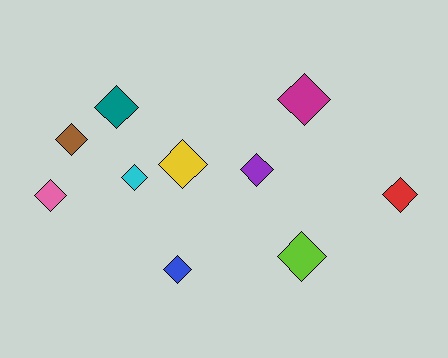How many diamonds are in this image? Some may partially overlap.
There are 10 diamonds.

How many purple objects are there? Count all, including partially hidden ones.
There is 1 purple object.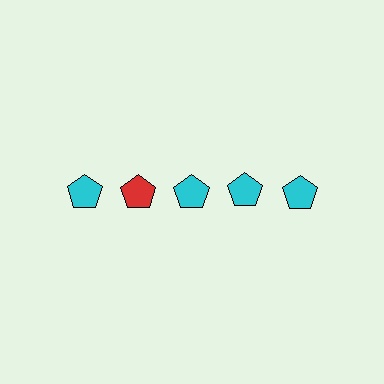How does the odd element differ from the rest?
It has a different color: red instead of cyan.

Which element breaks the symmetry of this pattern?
The red pentagon in the top row, second from left column breaks the symmetry. All other shapes are cyan pentagons.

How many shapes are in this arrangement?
There are 5 shapes arranged in a grid pattern.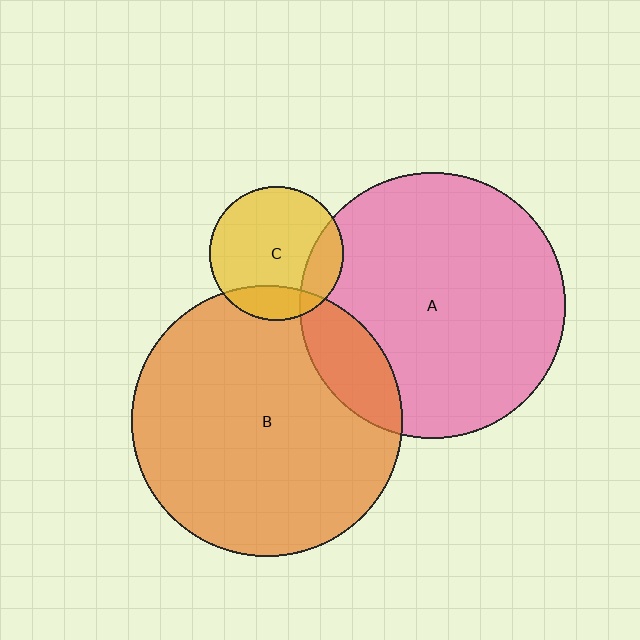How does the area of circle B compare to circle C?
Approximately 4.1 times.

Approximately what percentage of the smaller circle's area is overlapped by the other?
Approximately 15%.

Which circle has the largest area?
Circle B (orange).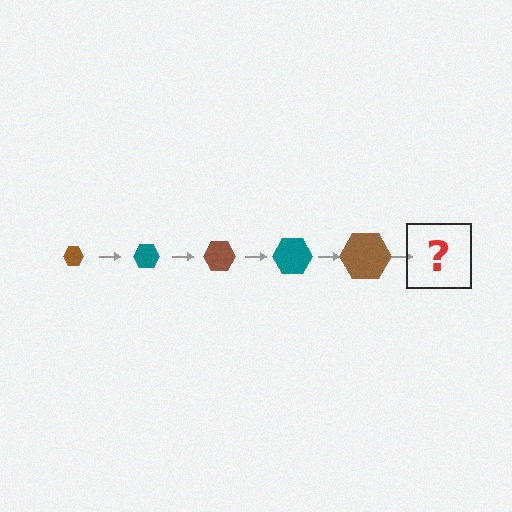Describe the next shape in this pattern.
It should be a teal hexagon, larger than the previous one.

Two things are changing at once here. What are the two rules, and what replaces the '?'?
The two rules are that the hexagon grows larger each step and the color cycles through brown and teal. The '?' should be a teal hexagon, larger than the previous one.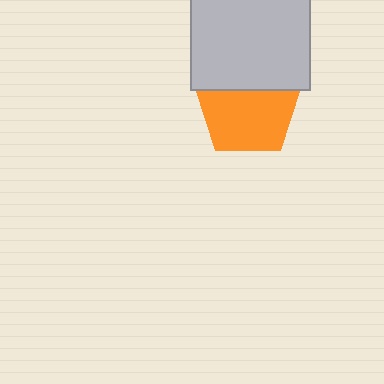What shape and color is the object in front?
The object in front is a light gray rectangle.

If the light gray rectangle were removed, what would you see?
You would see the complete orange pentagon.